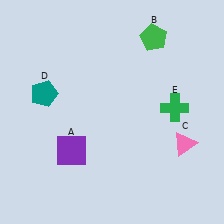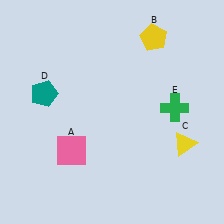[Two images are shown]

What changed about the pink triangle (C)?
In Image 1, C is pink. In Image 2, it changed to yellow.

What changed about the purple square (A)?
In Image 1, A is purple. In Image 2, it changed to pink.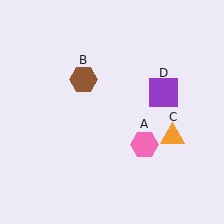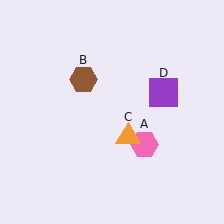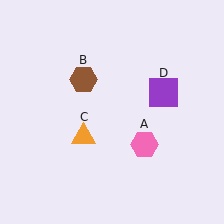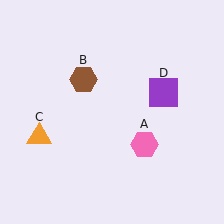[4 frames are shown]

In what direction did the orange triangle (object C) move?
The orange triangle (object C) moved left.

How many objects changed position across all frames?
1 object changed position: orange triangle (object C).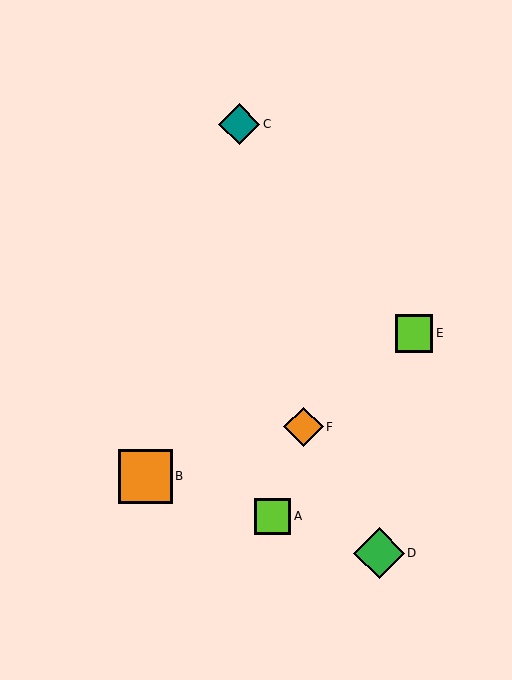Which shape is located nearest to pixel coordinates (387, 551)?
The green diamond (labeled D) at (379, 553) is nearest to that location.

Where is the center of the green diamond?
The center of the green diamond is at (379, 553).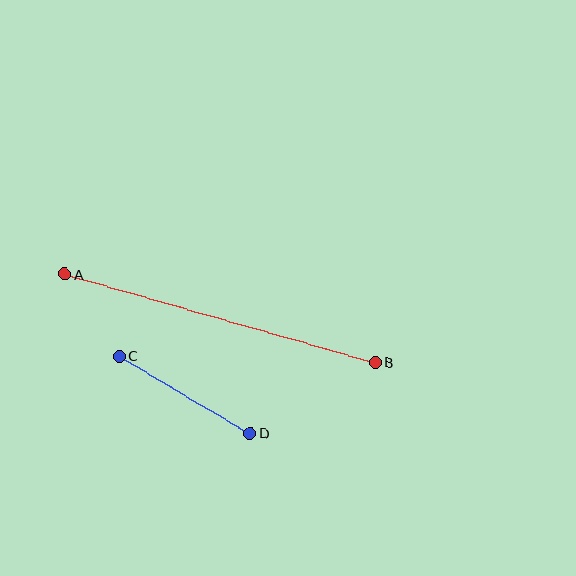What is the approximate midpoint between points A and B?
The midpoint is at approximately (220, 318) pixels.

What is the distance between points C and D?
The distance is approximately 152 pixels.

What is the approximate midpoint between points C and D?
The midpoint is at approximately (185, 395) pixels.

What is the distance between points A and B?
The distance is approximately 323 pixels.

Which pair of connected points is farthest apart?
Points A and B are farthest apart.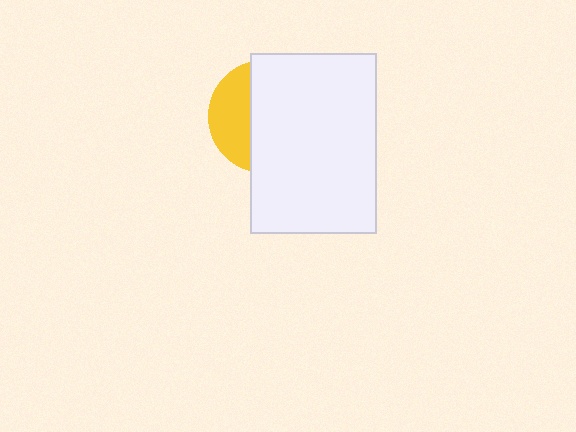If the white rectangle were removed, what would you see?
You would see the complete yellow circle.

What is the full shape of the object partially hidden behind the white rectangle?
The partially hidden object is a yellow circle.